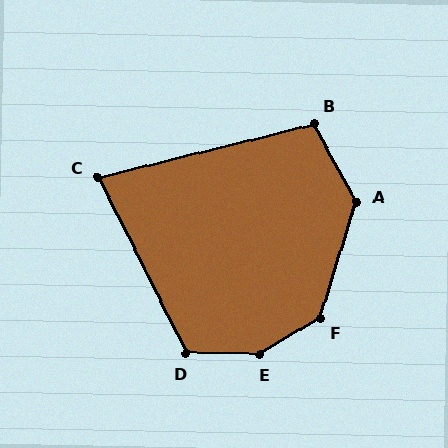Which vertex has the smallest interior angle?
C, at approximately 77 degrees.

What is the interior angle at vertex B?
Approximately 105 degrees (obtuse).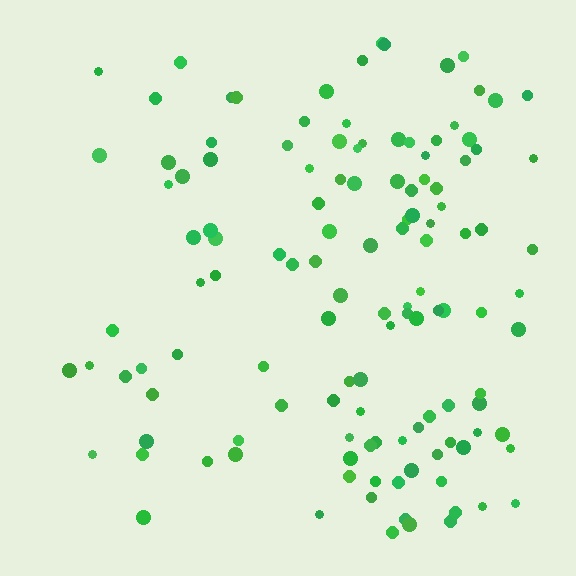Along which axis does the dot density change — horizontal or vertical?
Horizontal.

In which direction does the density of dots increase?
From left to right, with the right side densest.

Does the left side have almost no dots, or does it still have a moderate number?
Still a moderate number, just noticeably fewer than the right.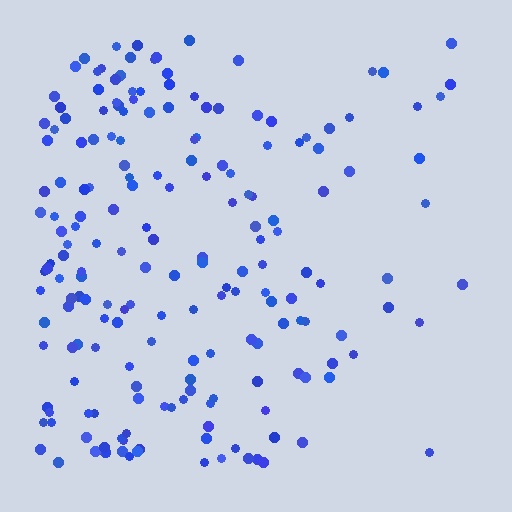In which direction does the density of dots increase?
From right to left, with the left side densest.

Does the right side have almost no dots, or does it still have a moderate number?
Still a moderate number, just noticeably fewer than the left.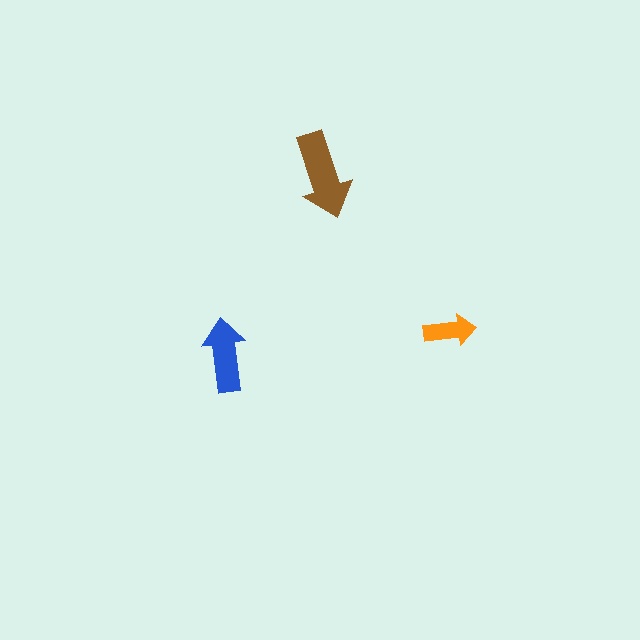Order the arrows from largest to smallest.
the brown one, the blue one, the orange one.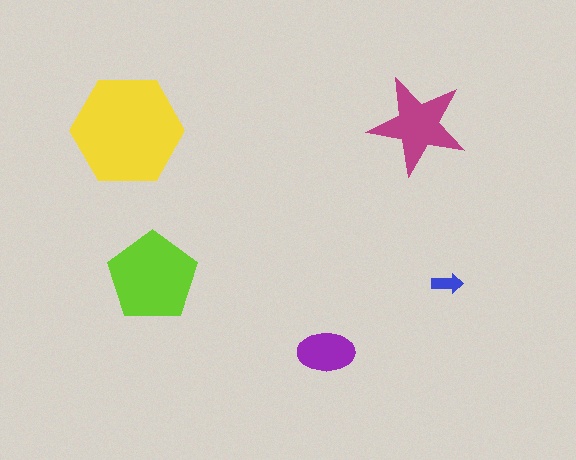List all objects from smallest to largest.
The blue arrow, the purple ellipse, the magenta star, the lime pentagon, the yellow hexagon.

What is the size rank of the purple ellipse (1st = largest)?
4th.